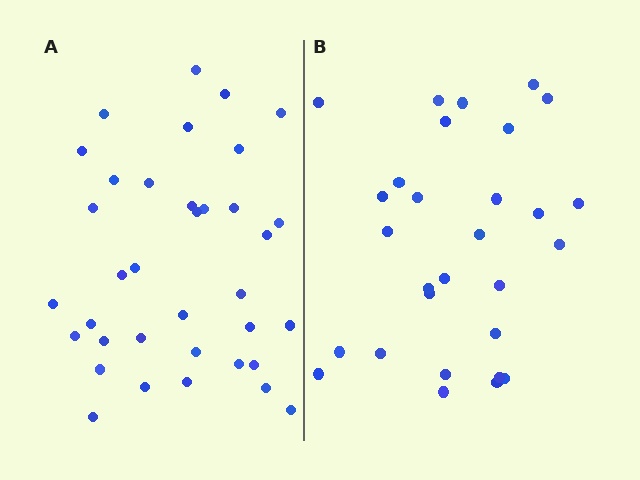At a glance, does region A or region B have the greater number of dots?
Region A (the left region) has more dots.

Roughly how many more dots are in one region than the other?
Region A has roughly 8 or so more dots than region B.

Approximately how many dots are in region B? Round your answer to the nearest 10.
About 30 dots. (The exact count is 29, which rounds to 30.)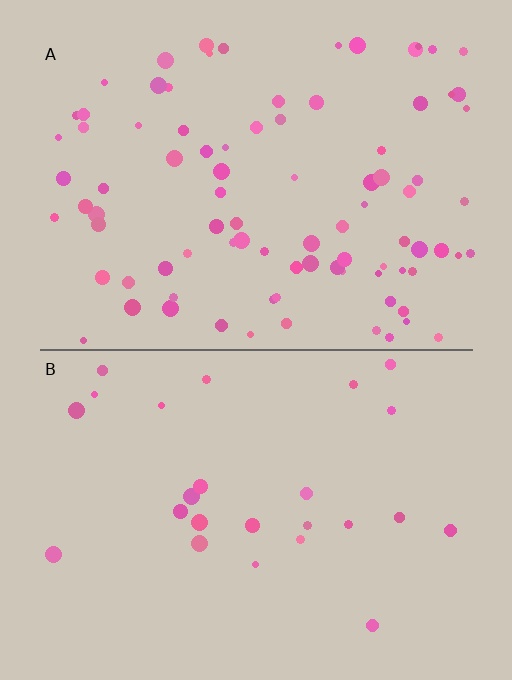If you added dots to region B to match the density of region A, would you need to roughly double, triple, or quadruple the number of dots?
Approximately triple.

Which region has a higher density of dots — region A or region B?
A (the top).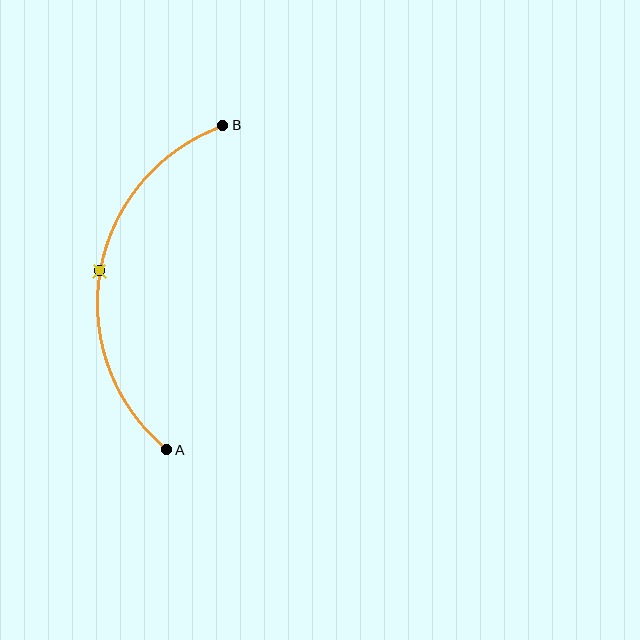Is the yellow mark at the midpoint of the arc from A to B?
Yes. The yellow mark lies on the arc at equal arc-length from both A and B — it is the arc midpoint.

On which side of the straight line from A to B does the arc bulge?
The arc bulges to the left of the straight line connecting A and B.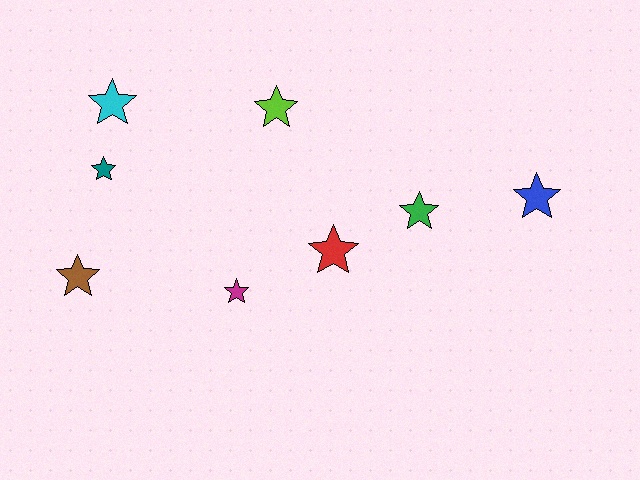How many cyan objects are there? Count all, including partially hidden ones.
There is 1 cyan object.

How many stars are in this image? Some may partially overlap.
There are 8 stars.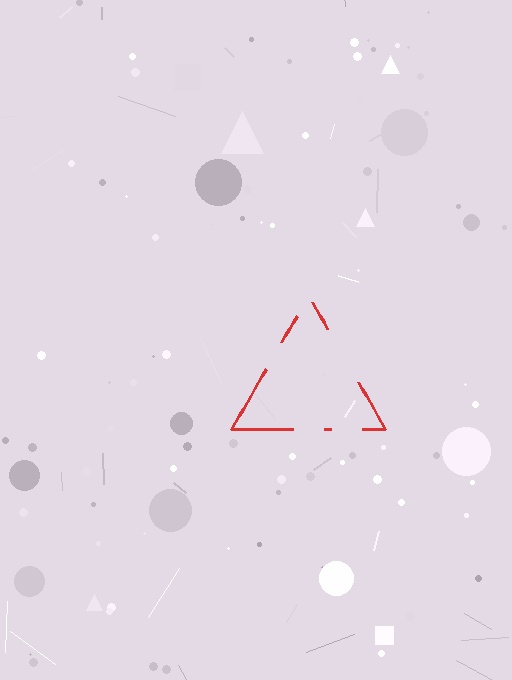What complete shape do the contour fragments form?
The contour fragments form a triangle.